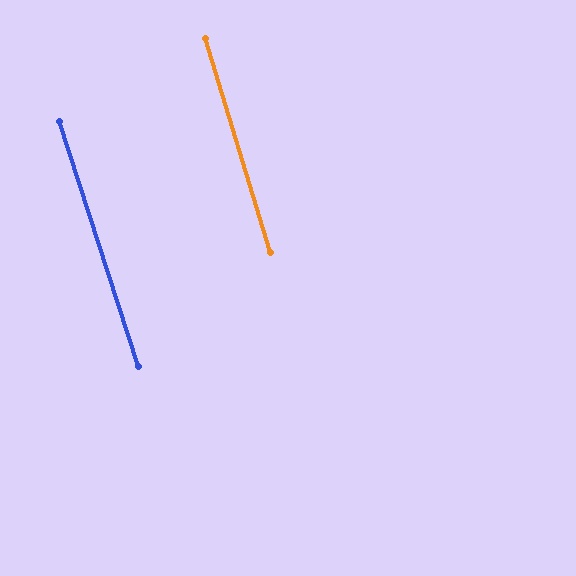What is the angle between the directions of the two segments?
Approximately 1 degree.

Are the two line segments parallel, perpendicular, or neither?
Parallel — their directions differ by only 1.3°.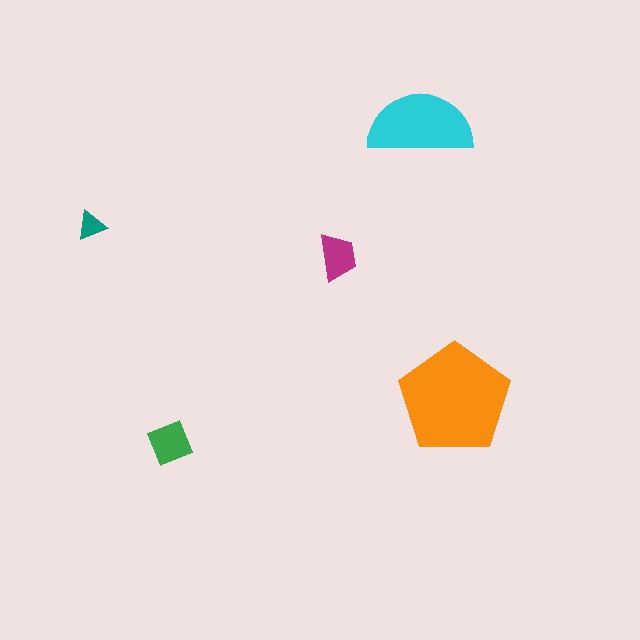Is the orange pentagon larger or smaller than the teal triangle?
Larger.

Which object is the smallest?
The teal triangle.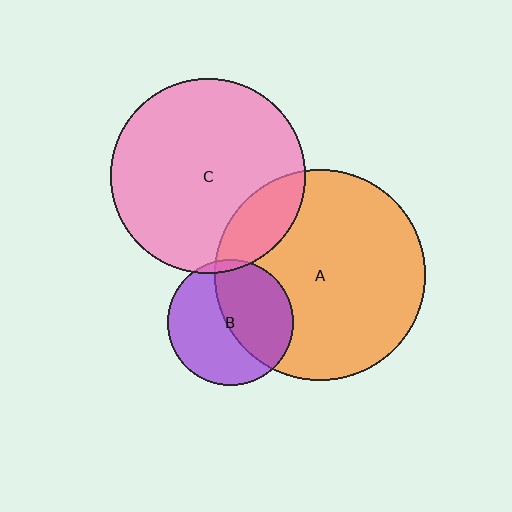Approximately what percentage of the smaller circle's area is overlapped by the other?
Approximately 15%.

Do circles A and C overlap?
Yes.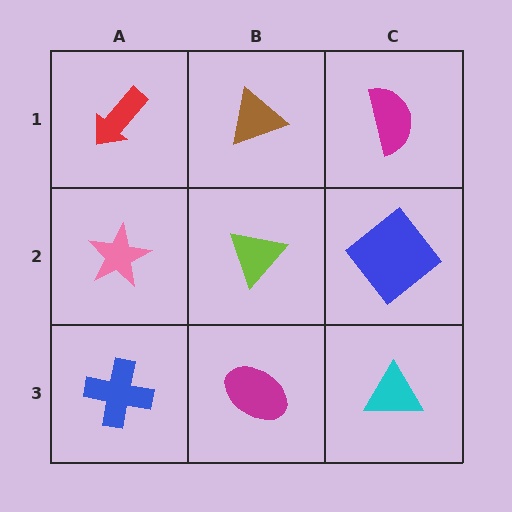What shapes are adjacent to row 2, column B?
A brown triangle (row 1, column B), a magenta ellipse (row 3, column B), a pink star (row 2, column A), a blue diamond (row 2, column C).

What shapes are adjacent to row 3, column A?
A pink star (row 2, column A), a magenta ellipse (row 3, column B).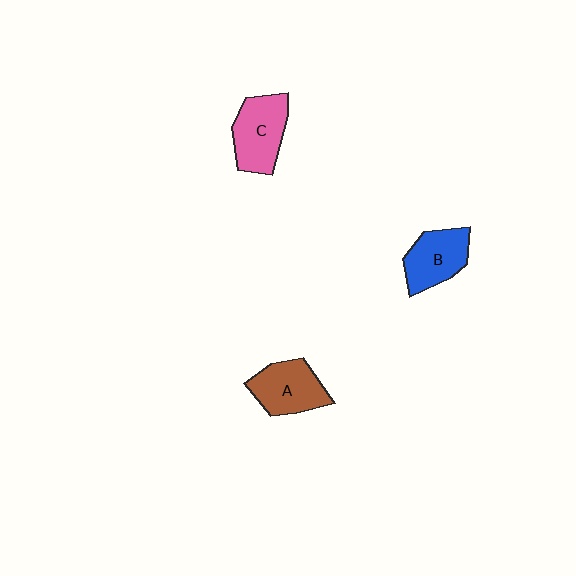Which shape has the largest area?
Shape C (pink).